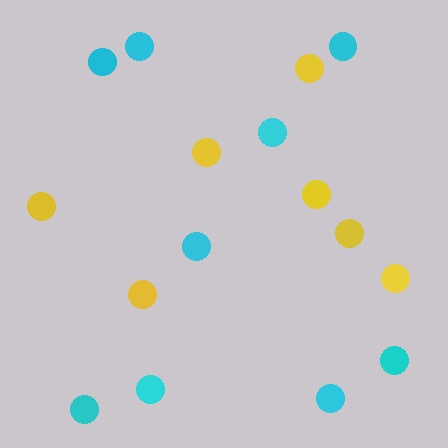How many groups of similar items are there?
There are 2 groups: one group of yellow circles (7) and one group of cyan circles (9).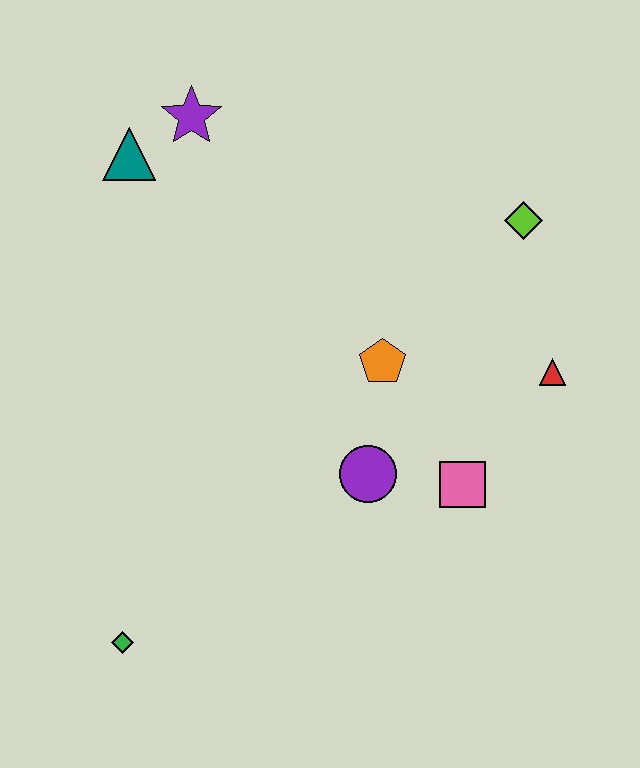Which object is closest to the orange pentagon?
The purple circle is closest to the orange pentagon.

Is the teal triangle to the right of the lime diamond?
No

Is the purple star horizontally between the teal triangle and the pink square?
Yes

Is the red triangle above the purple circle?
Yes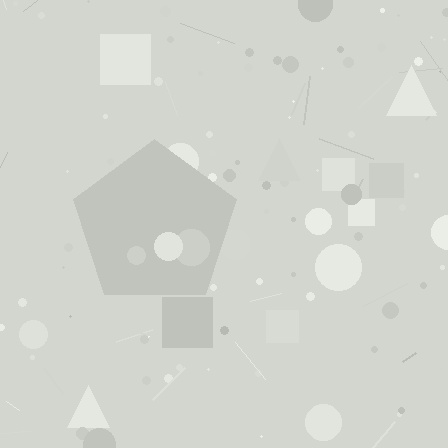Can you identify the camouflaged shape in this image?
The camouflaged shape is a pentagon.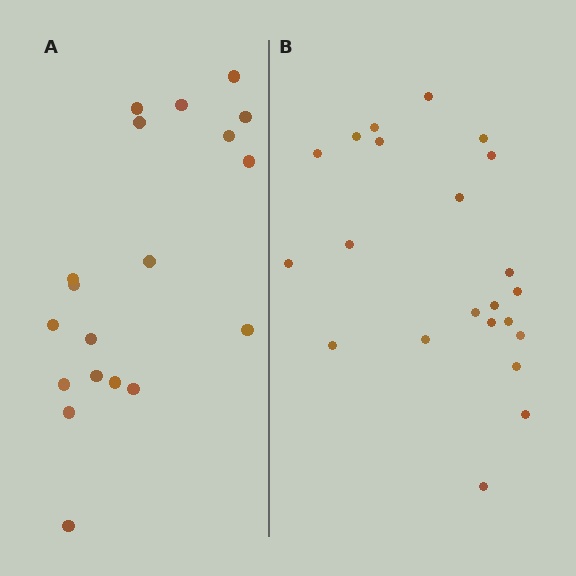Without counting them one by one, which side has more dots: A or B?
Region B (the right region) has more dots.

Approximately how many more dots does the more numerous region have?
Region B has just a few more — roughly 2 or 3 more dots than region A.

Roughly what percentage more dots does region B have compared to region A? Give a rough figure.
About 15% more.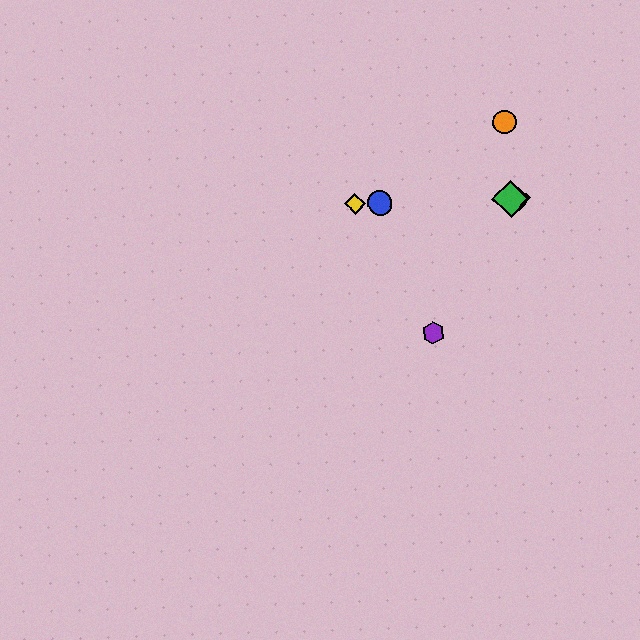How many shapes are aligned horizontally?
4 shapes (the red diamond, the blue circle, the green diamond, the yellow diamond) are aligned horizontally.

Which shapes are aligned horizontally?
The red diamond, the blue circle, the green diamond, the yellow diamond are aligned horizontally.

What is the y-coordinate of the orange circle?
The orange circle is at y≈122.